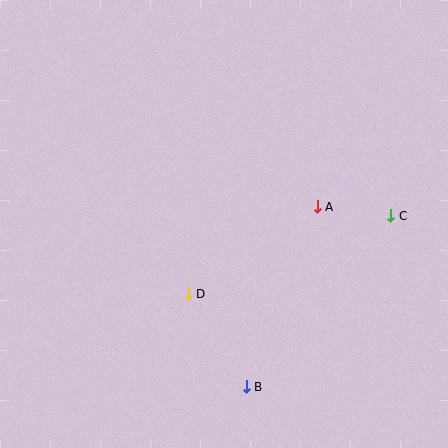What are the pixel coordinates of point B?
Point B is at (246, 387).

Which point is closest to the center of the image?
Point D at (188, 294) is closest to the center.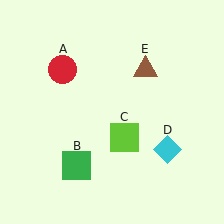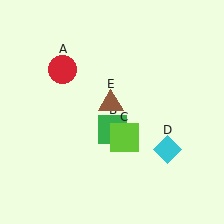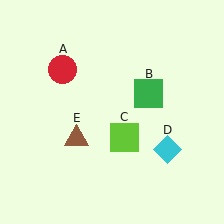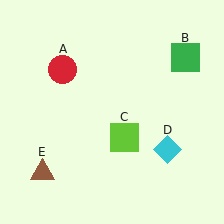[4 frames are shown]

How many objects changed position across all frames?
2 objects changed position: green square (object B), brown triangle (object E).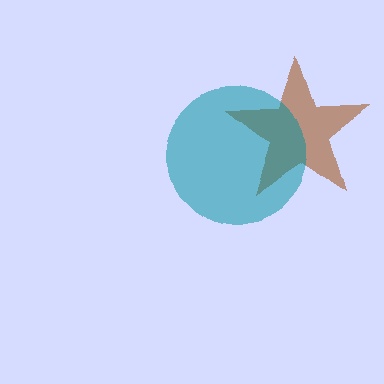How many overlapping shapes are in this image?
There are 2 overlapping shapes in the image.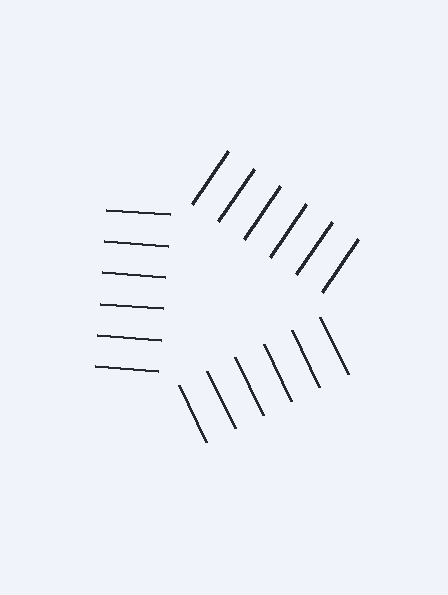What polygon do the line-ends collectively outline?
An illusory triangle — the line segments terminate on its edges but no continuous stroke is drawn.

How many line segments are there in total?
18 — 6 along each of the 3 edges.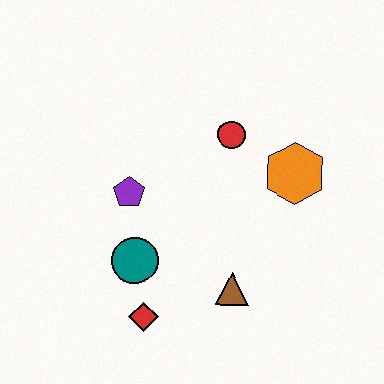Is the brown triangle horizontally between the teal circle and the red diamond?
No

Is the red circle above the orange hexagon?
Yes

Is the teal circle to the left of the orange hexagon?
Yes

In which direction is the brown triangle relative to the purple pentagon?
The brown triangle is to the right of the purple pentagon.